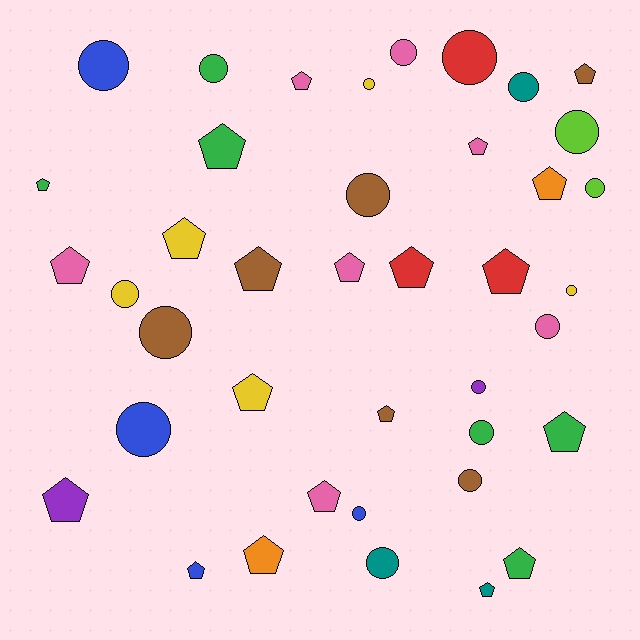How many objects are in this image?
There are 40 objects.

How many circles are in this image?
There are 19 circles.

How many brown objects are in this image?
There are 6 brown objects.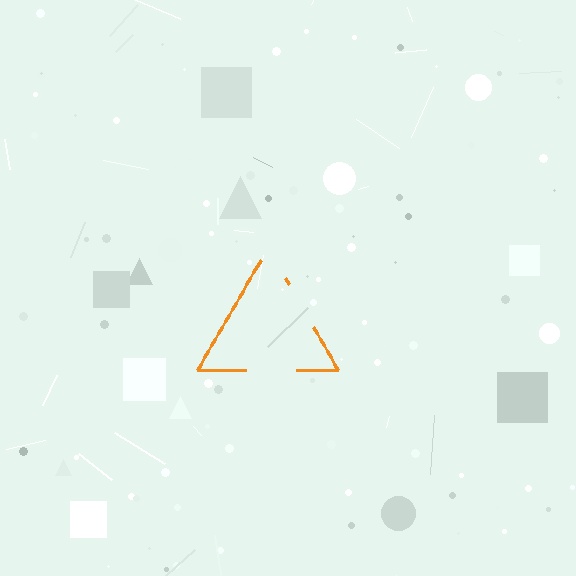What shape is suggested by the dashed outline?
The dashed outline suggests a triangle.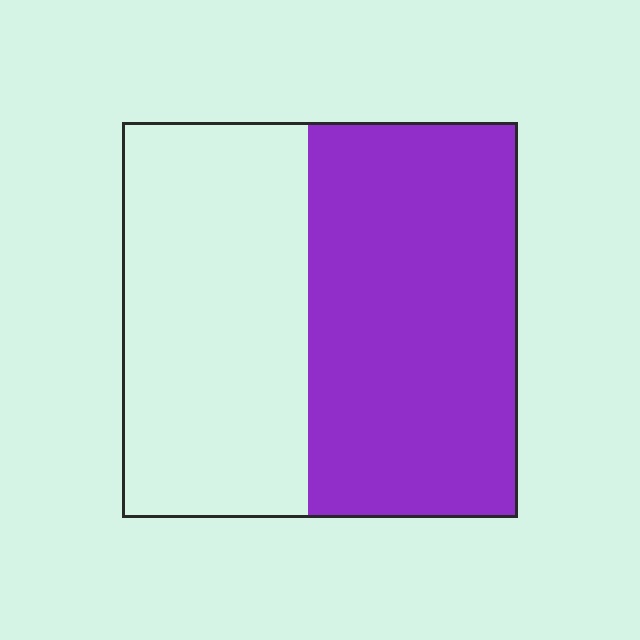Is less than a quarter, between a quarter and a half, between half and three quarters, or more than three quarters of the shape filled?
Between half and three quarters.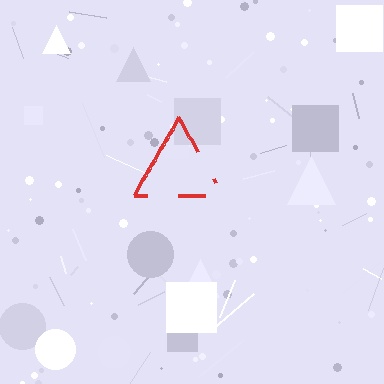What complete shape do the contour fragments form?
The contour fragments form a triangle.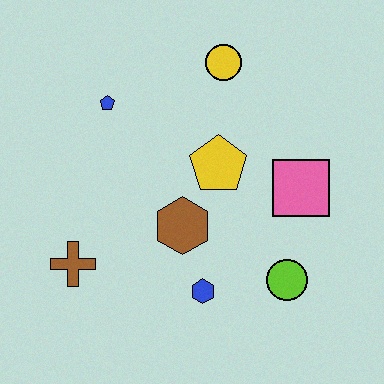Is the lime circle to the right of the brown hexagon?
Yes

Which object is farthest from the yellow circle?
The brown cross is farthest from the yellow circle.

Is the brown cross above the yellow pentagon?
No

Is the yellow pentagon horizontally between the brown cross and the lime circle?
Yes